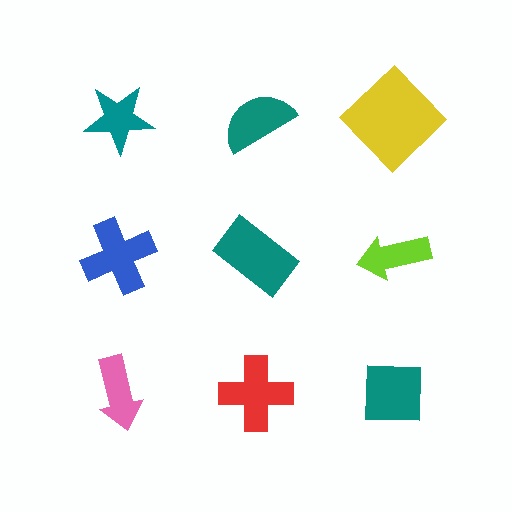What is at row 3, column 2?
A red cross.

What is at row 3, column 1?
A pink arrow.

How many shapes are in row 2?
3 shapes.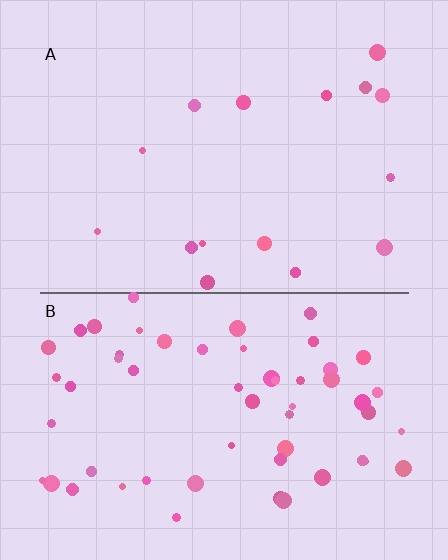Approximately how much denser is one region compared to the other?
Approximately 3.6× — region B over region A.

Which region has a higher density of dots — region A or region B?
B (the bottom).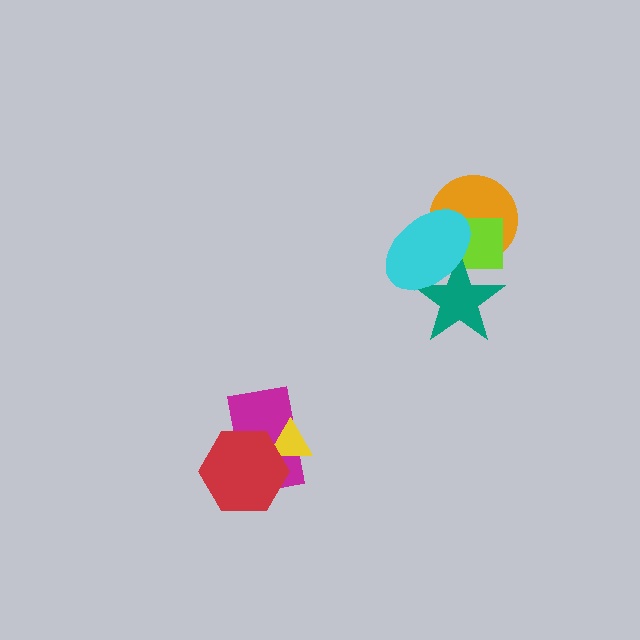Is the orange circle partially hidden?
Yes, it is partially covered by another shape.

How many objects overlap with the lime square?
3 objects overlap with the lime square.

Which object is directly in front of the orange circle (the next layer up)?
The lime square is directly in front of the orange circle.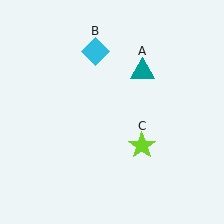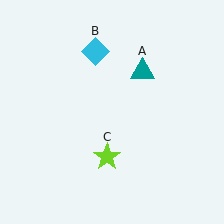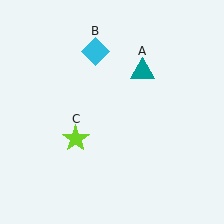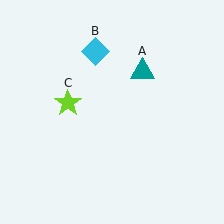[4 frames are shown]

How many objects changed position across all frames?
1 object changed position: lime star (object C).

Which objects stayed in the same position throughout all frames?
Teal triangle (object A) and cyan diamond (object B) remained stationary.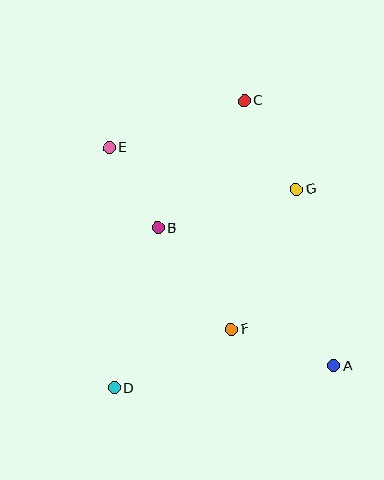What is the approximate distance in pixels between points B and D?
The distance between B and D is approximately 166 pixels.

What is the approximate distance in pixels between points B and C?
The distance between B and C is approximately 154 pixels.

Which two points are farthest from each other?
Points C and D are farthest from each other.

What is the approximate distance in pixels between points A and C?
The distance between A and C is approximately 280 pixels.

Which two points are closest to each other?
Points B and E are closest to each other.